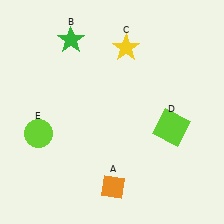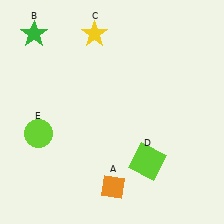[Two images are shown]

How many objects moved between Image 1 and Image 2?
3 objects moved between the two images.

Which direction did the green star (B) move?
The green star (B) moved left.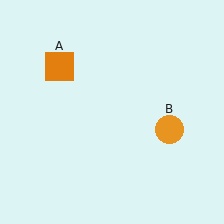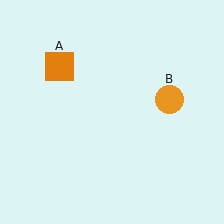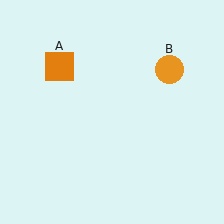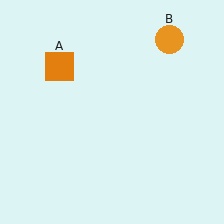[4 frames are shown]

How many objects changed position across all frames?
1 object changed position: orange circle (object B).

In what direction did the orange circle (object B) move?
The orange circle (object B) moved up.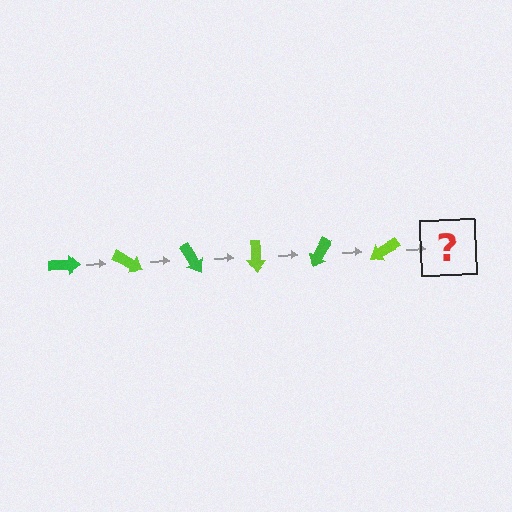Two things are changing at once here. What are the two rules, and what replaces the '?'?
The two rules are that it rotates 30 degrees each step and the color cycles through green and lime. The '?' should be a green arrow, rotated 180 degrees from the start.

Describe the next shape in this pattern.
It should be a green arrow, rotated 180 degrees from the start.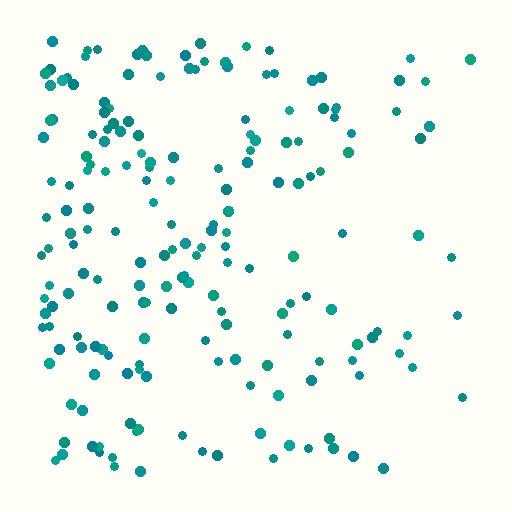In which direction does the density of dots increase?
From right to left, with the left side densest.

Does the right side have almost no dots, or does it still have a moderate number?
Still a moderate number, just noticeably fewer than the left.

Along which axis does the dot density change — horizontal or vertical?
Horizontal.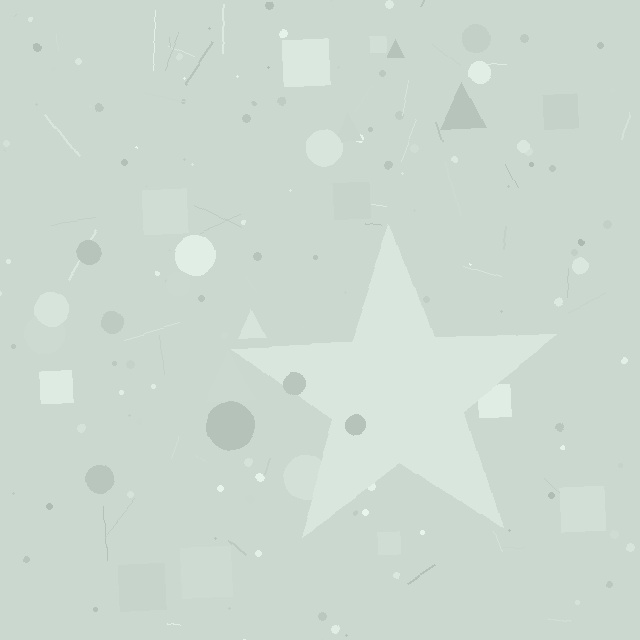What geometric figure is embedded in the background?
A star is embedded in the background.